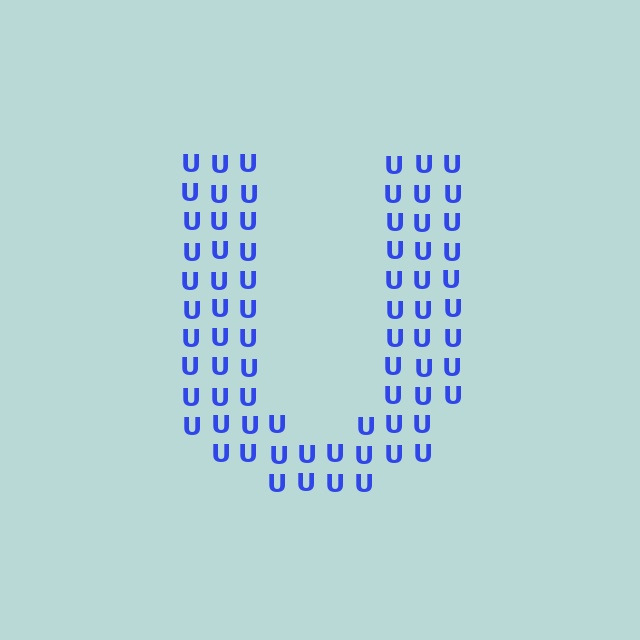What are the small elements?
The small elements are letter U's.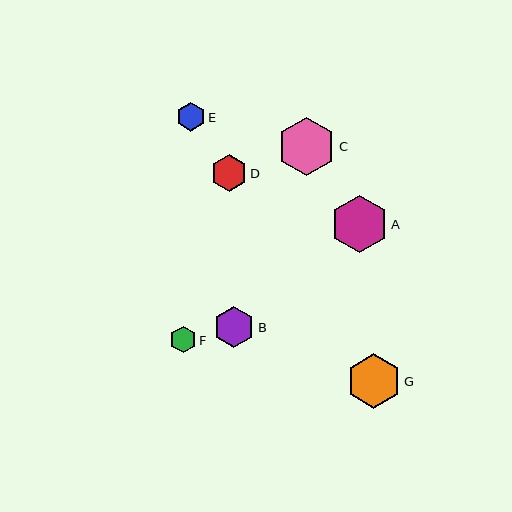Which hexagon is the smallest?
Hexagon F is the smallest with a size of approximately 26 pixels.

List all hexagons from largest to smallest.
From largest to smallest: C, A, G, B, D, E, F.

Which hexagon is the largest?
Hexagon C is the largest with a size of approximately 58 pixels.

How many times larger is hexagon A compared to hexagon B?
Hexagon A is approximately 1.4 times the size of hexagon B.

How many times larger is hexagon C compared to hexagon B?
Hexagon C is approximately 1.4 times the size of hexagon B.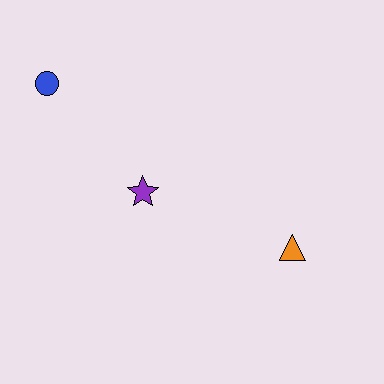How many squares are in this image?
There are no squares.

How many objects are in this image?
There are 3 objects.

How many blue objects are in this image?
There is 1 blue object.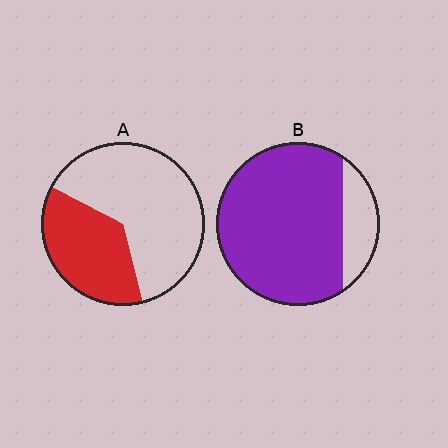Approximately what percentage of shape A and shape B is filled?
A is approximately 35% and B is approximately 85%.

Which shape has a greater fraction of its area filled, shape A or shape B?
Shape B.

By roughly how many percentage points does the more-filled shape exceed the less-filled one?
By roughly 45 percentage points (B over A).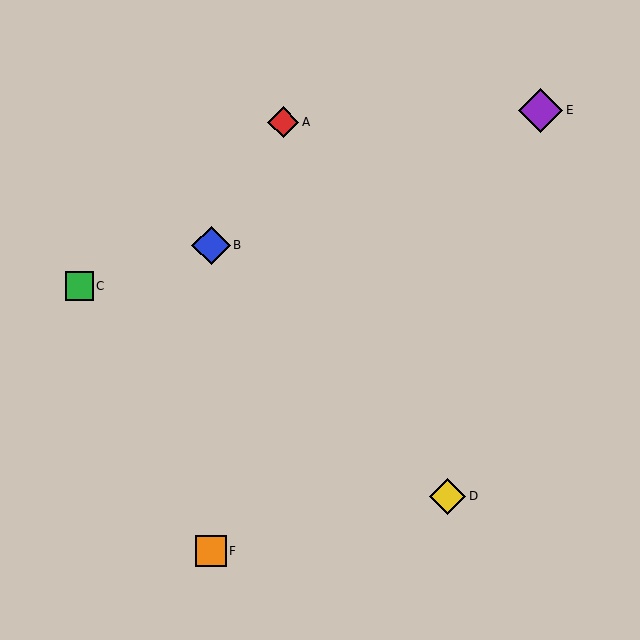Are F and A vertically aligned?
No, F is at x≈211 and A is at x≈283.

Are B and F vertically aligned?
Yes, both are at x≈211.